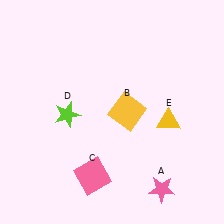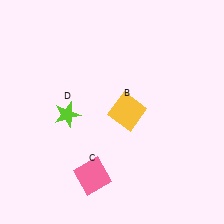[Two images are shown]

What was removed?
The yellow triangle (E), the pink star (A) were removed in Image 2.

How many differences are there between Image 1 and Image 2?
There are 2 differences between the two images.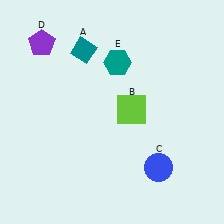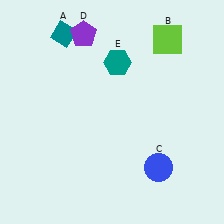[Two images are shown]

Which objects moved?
The objects that moved are: the teal diamond (A), the lime square (B), the purple pentagon (D).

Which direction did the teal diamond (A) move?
The teal diamond (A) moved left.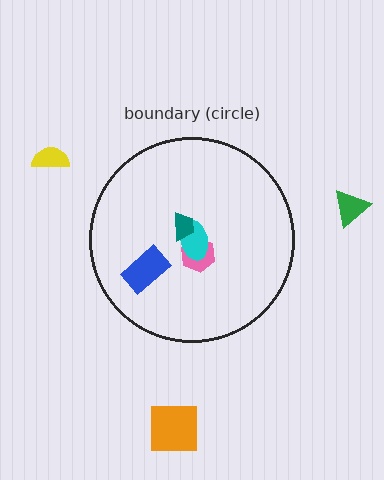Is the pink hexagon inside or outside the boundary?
Inside.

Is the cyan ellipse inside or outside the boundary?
Inside.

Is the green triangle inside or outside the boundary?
Outside.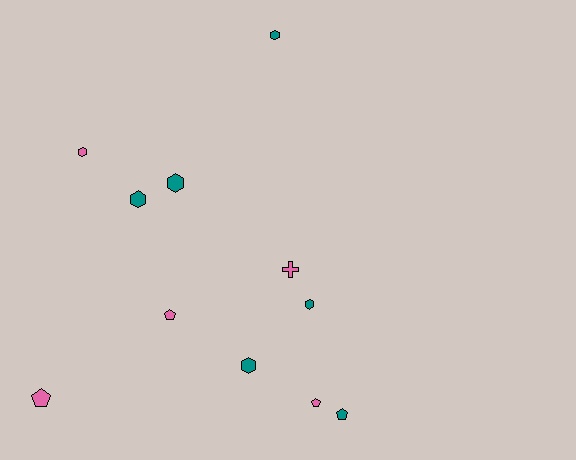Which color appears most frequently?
Teal, with 6 objects.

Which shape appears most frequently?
Hexagon, with 6 objects.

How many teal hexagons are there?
There are 5 teal hexagons.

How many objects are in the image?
There are 11 objects.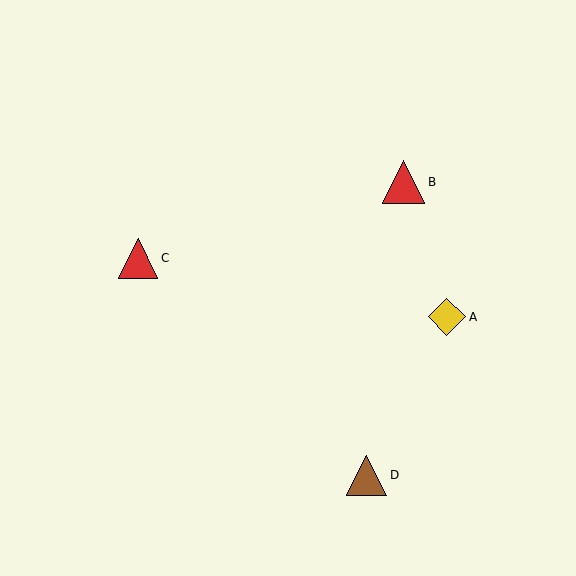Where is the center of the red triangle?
The center of the red triangle is at (403, 182).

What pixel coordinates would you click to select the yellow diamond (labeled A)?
Click at (447, 317) to select the yellow diamond A.